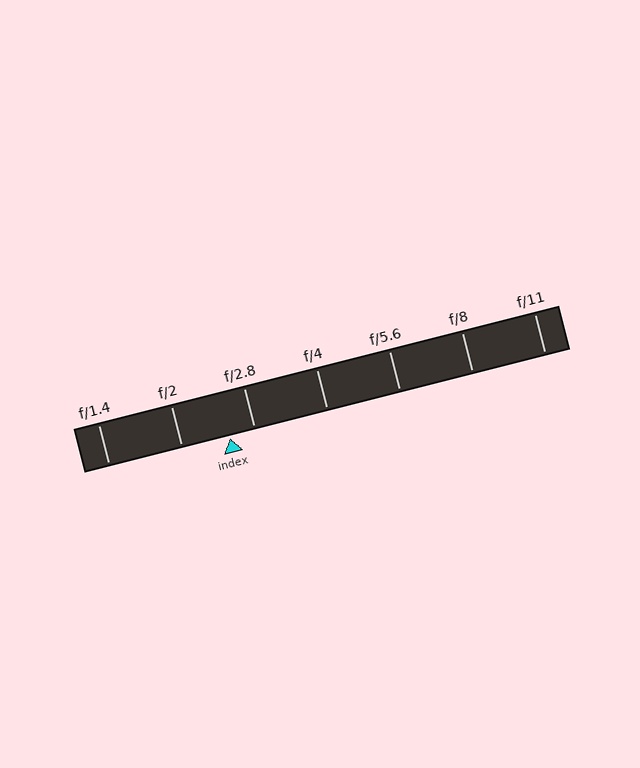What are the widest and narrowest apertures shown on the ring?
The widest aperture shown is f/1.4 and the narrowest is f/11.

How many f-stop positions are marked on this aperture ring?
There are 7 f-stop positions marked.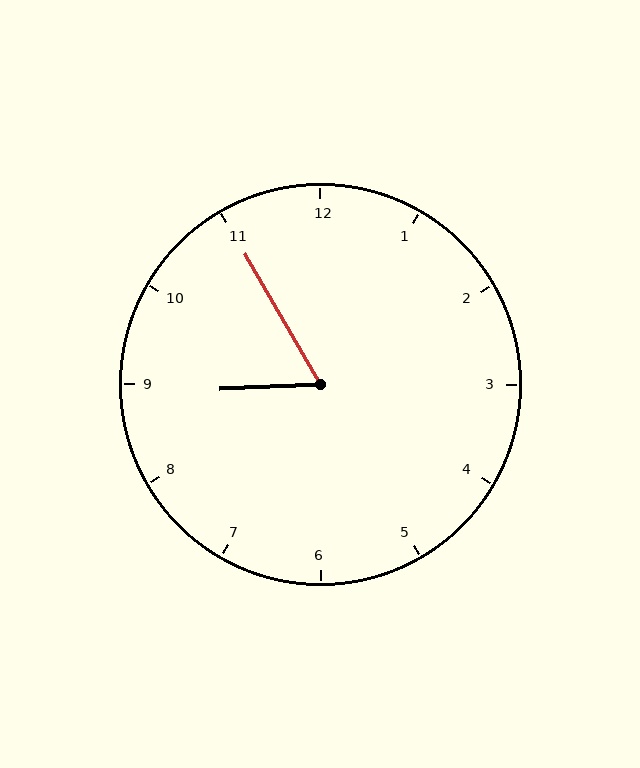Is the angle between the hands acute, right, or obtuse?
It is acute.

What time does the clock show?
8:55.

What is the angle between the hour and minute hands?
Approximately 62 degrees.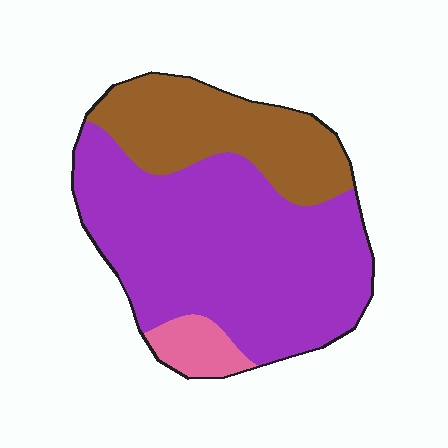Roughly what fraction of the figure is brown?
Brown takes up between a quarter and a half of the figure.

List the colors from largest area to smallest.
From largest to smallest: purple, brown, pink.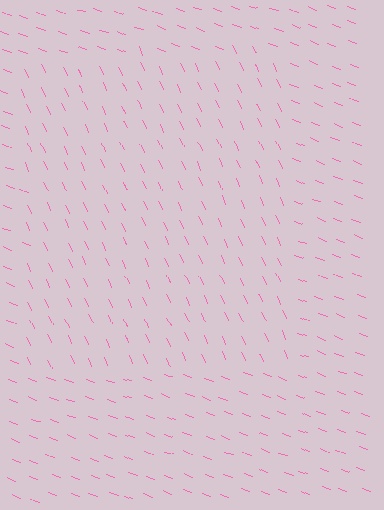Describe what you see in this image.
The image is filled with small pink line segments. A rectangle region in the image has lines oriented differently from the surrounding lines, creating a visible texture boundary.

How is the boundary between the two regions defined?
The boundary is defined purely by a change in line orientation (approximately 45 degrees difference). All lines are the same color and thickness.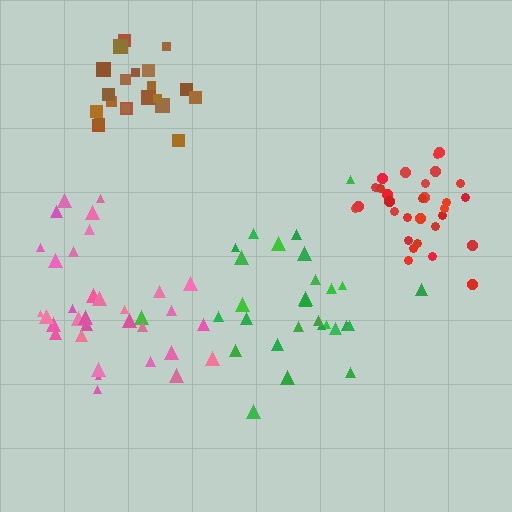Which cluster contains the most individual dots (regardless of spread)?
Pink (33).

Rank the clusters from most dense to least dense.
brown, red, green, pink.